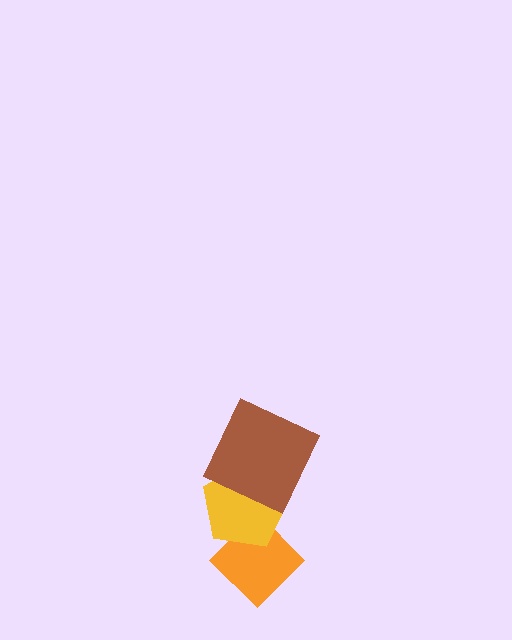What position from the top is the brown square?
The brown square is 1st from the top.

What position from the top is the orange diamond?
The orange diamond is 3rd from the top.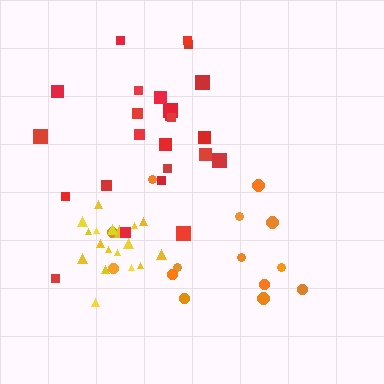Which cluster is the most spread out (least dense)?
Orange.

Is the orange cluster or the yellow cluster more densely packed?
Yellow.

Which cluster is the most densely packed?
Yellow.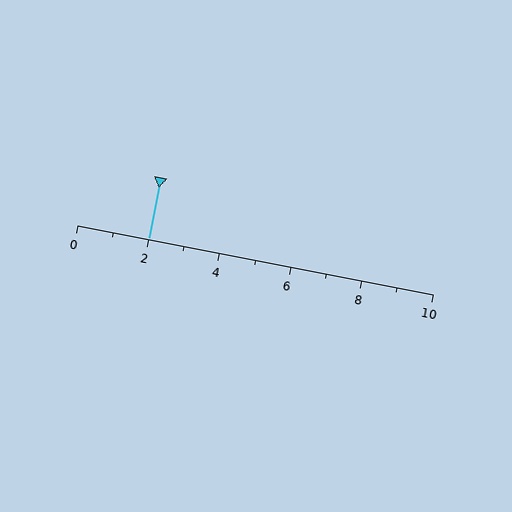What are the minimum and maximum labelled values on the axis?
The axis runs from 0 to 10.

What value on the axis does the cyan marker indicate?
The marker indicates approximately 2.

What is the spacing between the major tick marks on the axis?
The major ticks are spaced 2 apart.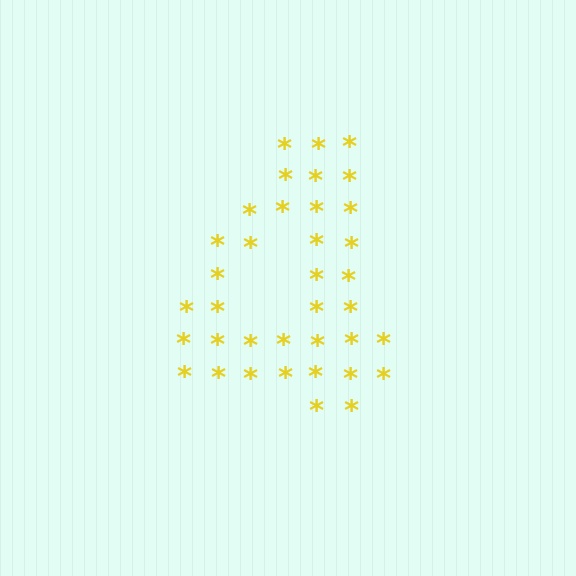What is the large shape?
The large shape is the digit 4.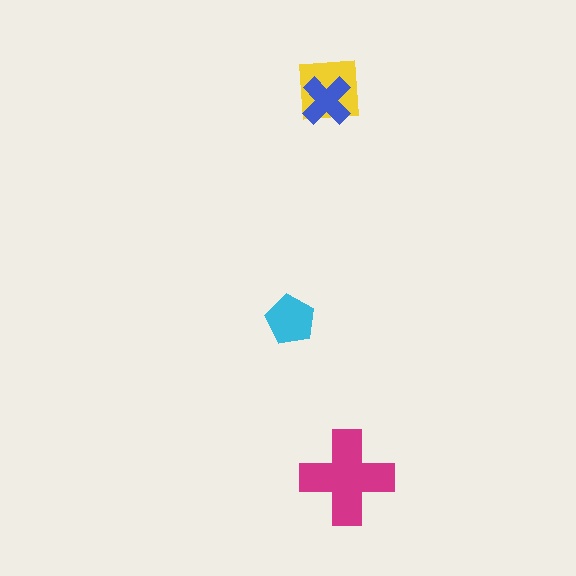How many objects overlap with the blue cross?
1 object overlaps with the blue cross.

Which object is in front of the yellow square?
The blue cross is in front of the yellow square.